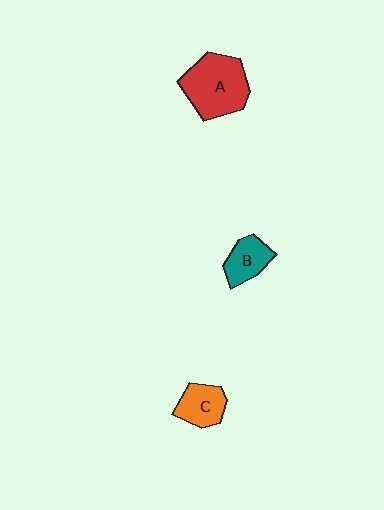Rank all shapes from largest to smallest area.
From largest to smallest: A (red), C (orange), B (teal).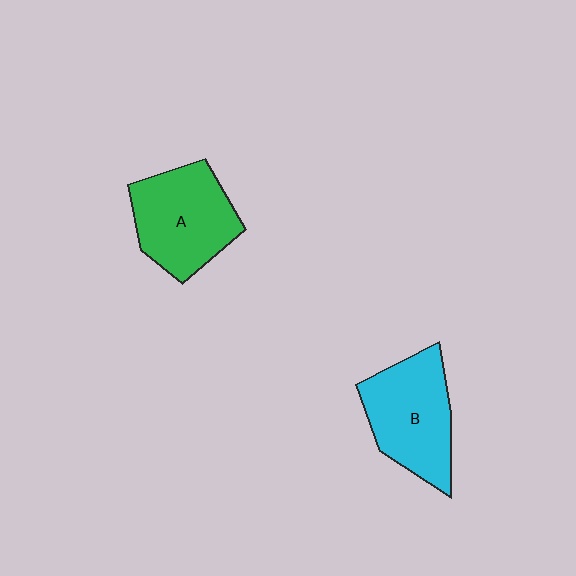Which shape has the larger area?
Shape B (cyan).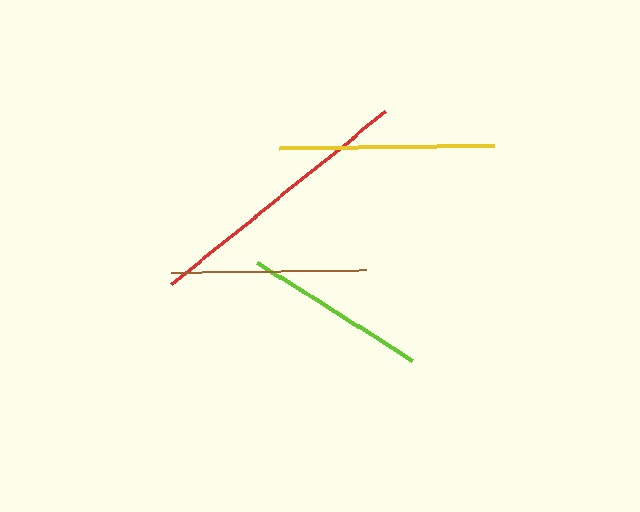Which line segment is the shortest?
The lime line is the shortest at approximately 184 pixels.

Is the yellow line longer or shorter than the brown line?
The yellow line is longer than the brown line.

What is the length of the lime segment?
The lime segment is approximately 184 pixels long.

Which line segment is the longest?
The red line is the longest at approximately 275 pixels.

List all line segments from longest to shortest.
From longest to shortest: red, yellow, brown, lime.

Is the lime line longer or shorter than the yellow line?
The yellow line is longer than the lime line.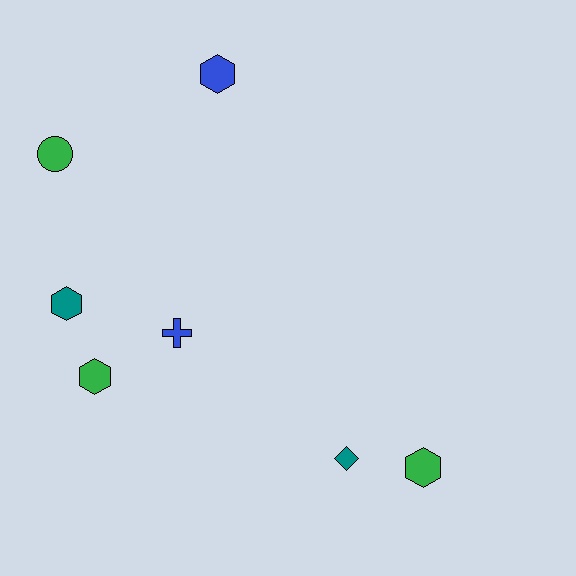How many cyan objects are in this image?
There are no cyan objects.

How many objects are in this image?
There are 7 objects.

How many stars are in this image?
There are no stars.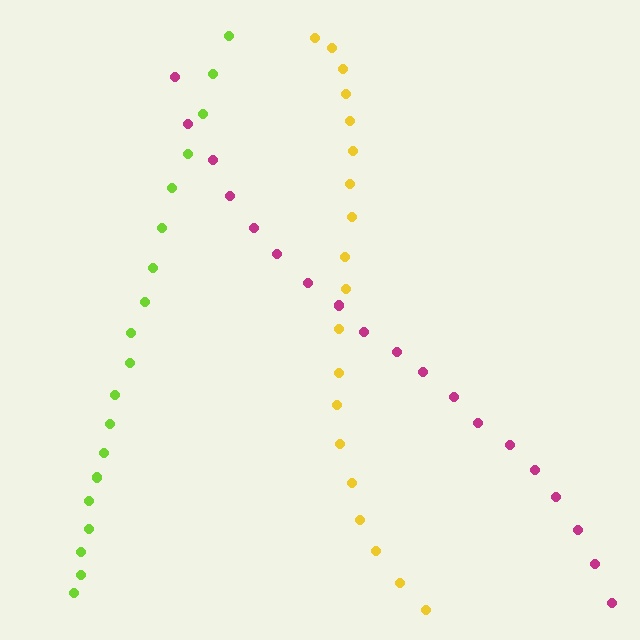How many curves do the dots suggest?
There are 3 distinct paths.